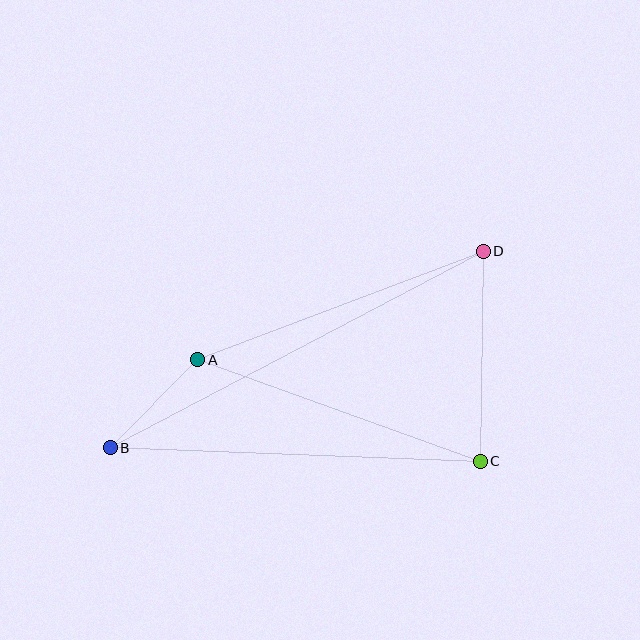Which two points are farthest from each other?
Points B and D are farthest from each other.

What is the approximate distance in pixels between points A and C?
The distance between A and C is approximately 300 pixels.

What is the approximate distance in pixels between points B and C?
The distance between B and C is approximately 370 pixels.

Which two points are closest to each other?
Points A and B are closest to each other.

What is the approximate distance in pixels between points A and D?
The distance between A and D is approximately 305 pixels.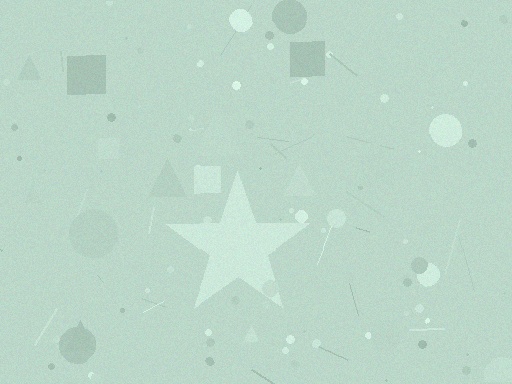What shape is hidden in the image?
A star is hidden in the image.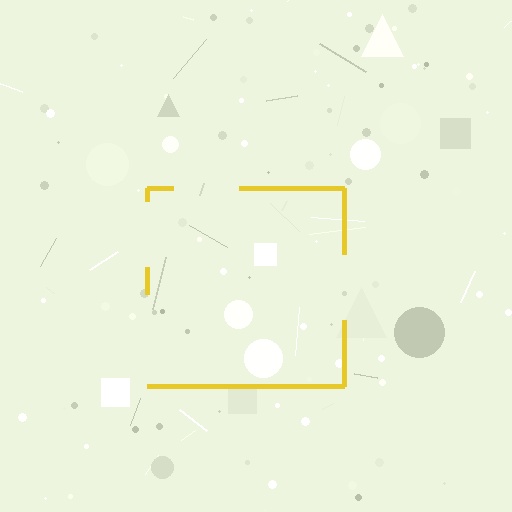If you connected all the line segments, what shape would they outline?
They would outline a square.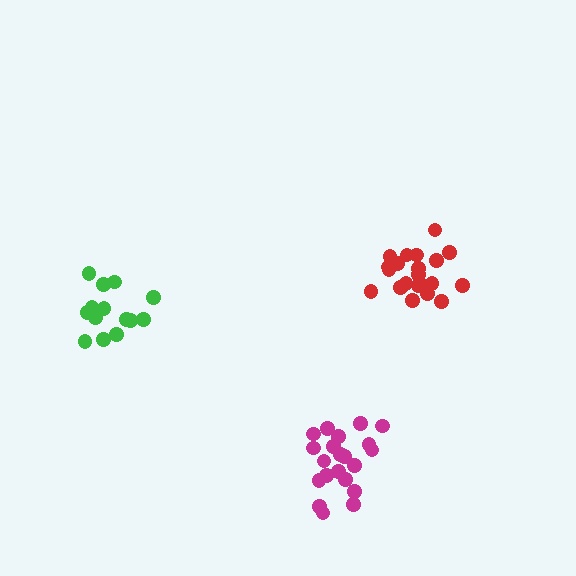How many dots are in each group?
Group 1: 21 dots, Group 2: 15 dots, Group 3: 21 dots (57 total).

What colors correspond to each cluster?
The clusters are colored: magenta, green, red.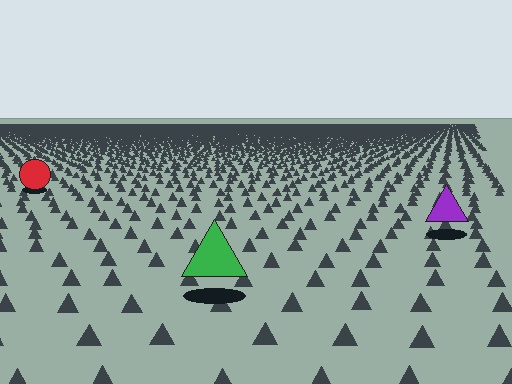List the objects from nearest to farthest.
From nearest to farthest: the green triangle, the purple triangle, the red circle.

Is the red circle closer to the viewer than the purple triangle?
No. The purple triangle is closer — you can tell from the texture gradient: the ground texture is coarser near it.